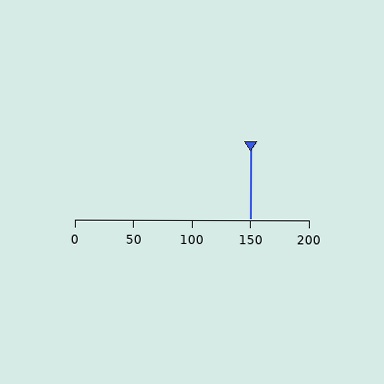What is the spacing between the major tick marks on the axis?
The major ticks are spaced 50 apart.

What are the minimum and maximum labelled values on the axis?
The axis runs from 0 to 200.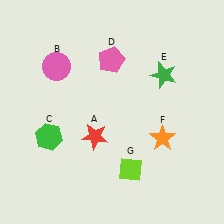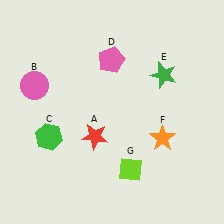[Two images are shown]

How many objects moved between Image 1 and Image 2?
1 object moved between the two images.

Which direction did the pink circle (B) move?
The pink circle (B) moved left.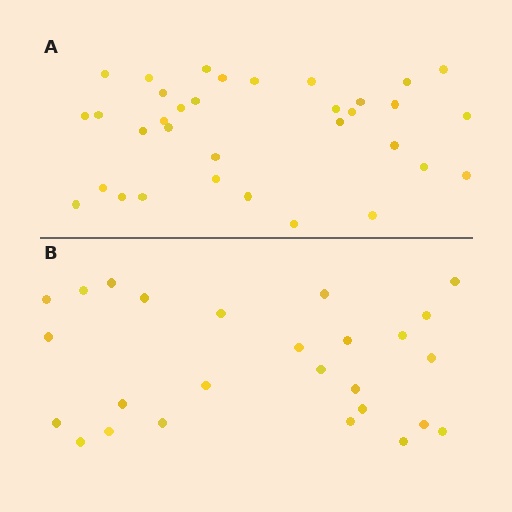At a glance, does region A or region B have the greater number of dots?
Region A (the top region) has more dots.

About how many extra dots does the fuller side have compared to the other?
Region A has roughly 8 or so more dots than region B.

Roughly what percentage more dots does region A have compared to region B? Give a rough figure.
About 30% more.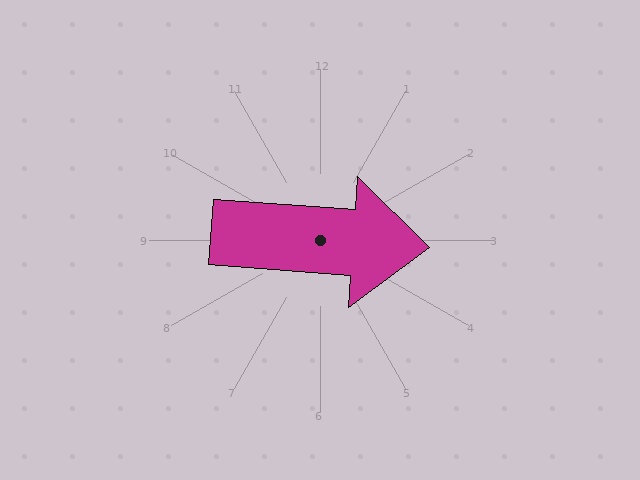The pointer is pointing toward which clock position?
Roughly 3 o'clock.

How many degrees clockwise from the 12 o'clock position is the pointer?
Approximately 94 degrees.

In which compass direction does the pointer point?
East.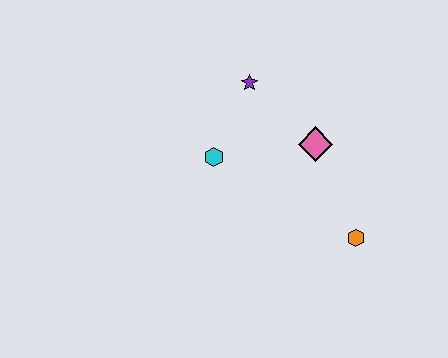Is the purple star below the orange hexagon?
No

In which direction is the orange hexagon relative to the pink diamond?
The orange hexagon is below the pink diamond.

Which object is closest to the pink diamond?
The purple star is closest to the pink diamond.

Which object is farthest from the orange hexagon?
The purple star is farthest from the orange hexagon.